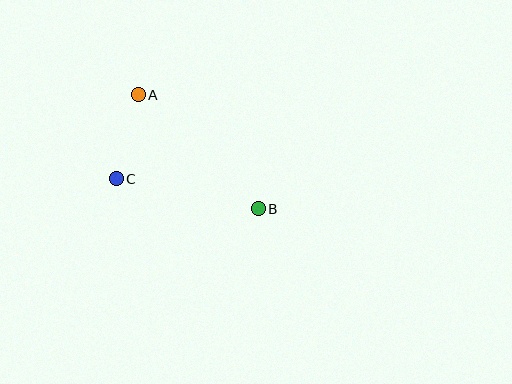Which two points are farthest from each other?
Points A and B are farthest from each other.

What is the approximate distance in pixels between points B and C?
The distance between B and C is approximately 145 pixels.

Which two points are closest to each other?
Points A and C are closest to each other.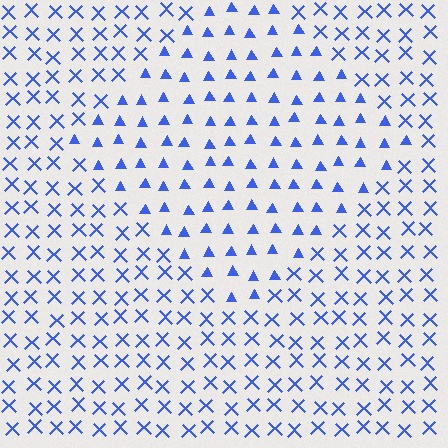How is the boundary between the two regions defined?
The boundary is defined by a change in element shape: triangles inside vs. X marks outside. All elements share the same color and spacing.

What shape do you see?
I see a diamond.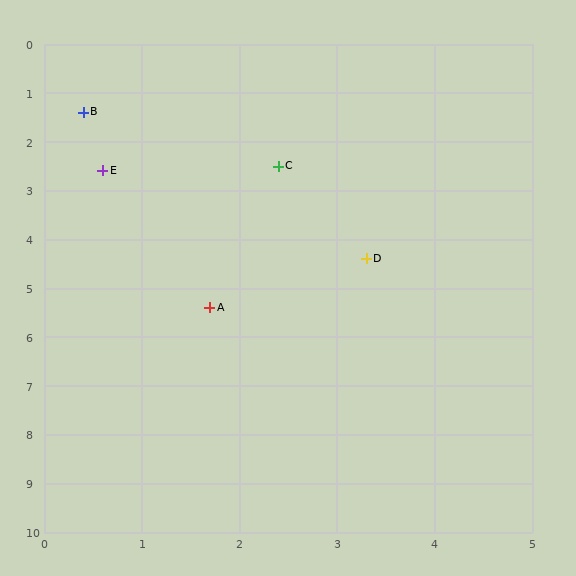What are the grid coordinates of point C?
Point C is at approximately (2.4, 2.5).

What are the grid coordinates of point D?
Point D is at approximately (3.3, 4.4).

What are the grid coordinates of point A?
Point A is at approximately (1.7, 5.4).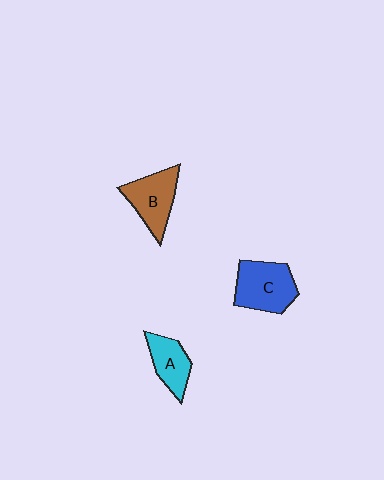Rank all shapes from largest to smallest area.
From largest to smallest: C (blue), B (brown), A (cyan).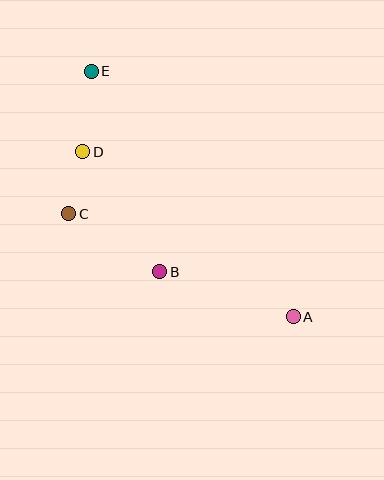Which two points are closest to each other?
Points C and D are closest to each other.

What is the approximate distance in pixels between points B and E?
The distance between B and E is approximately 212 pixels.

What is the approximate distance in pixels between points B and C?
The distance between B and C is approximately 108 pixels.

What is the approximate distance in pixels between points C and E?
The distance between C and E is approximately 144 pixels.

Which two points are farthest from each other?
Points A and E are farthest from each other.